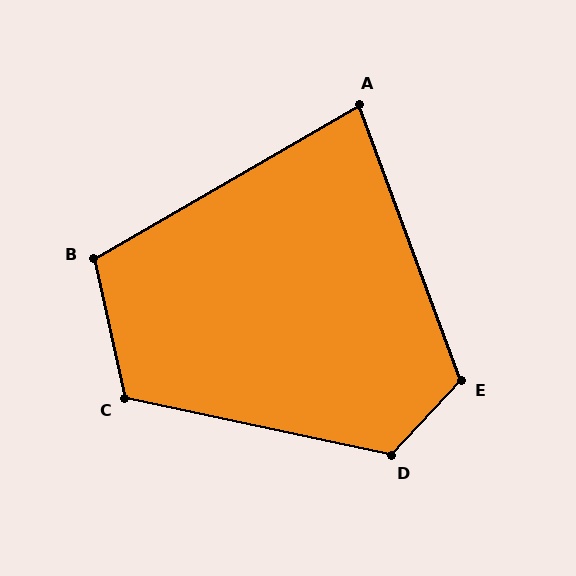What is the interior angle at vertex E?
Approximately 116 degrees (obtuse).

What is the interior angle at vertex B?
Approximately 107 degrees (obtuse).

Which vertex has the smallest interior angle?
A, at approximately 80 degrees.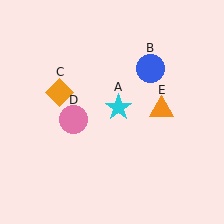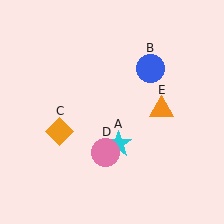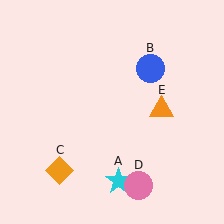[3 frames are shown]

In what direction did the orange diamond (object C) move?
The orange diamond (object C) moved down.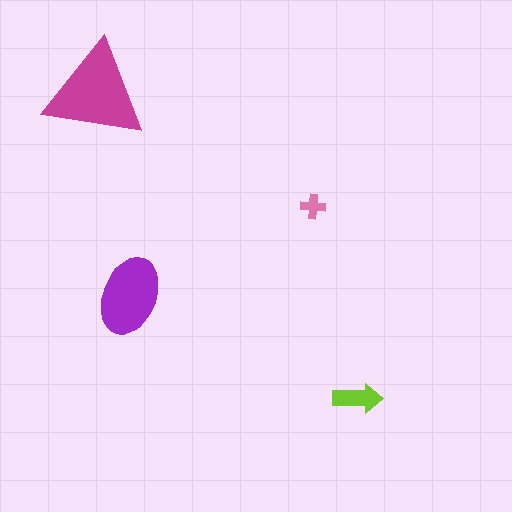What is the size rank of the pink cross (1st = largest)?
4th.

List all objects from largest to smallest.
The magenta triangle, the purple ellipse, the lime arrow, the pink cross.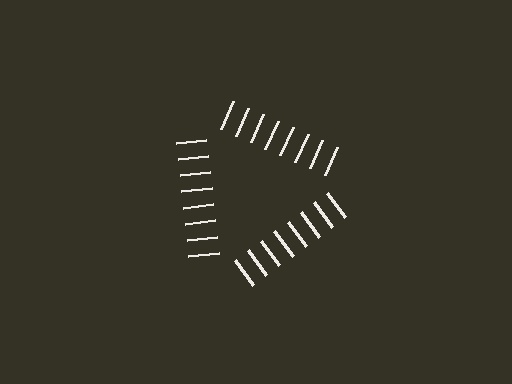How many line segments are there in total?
24 — 8 along each of the 3 edges.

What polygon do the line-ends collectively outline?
An illusory triangle — the line segments terminate on its edges but no continuous stroke is drawn.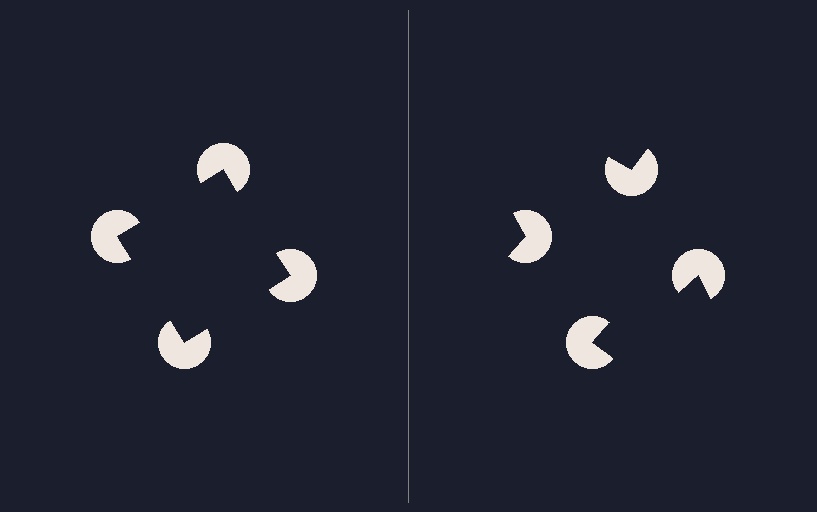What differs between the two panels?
The pac-man discs are positioned identically on both sides; only the wedge orientations differ. On the left they align to a square; on the right they are misaligned.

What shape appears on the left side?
An illusory square.